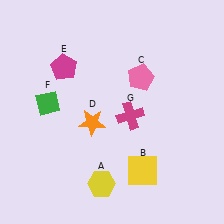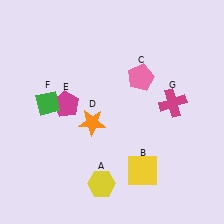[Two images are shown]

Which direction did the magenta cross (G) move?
The magenta cross (G) moved right.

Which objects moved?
The objects that moved are: the magenta pentagon (E), the magenta cross (G).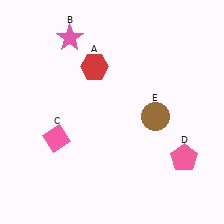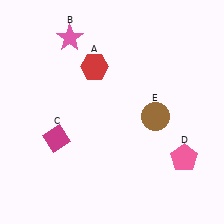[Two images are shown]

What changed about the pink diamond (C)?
In Image 1, C is pink. In Image 2, it changed to magenta.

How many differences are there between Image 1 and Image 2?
There is 1 difference between the two images.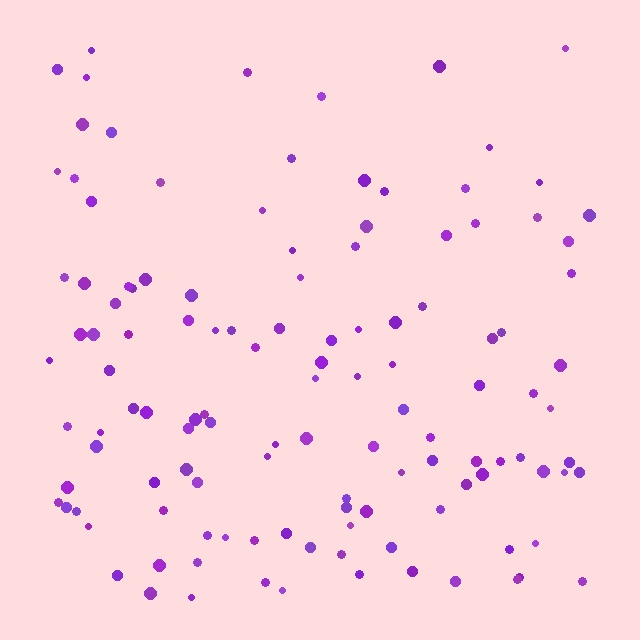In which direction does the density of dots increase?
From top to bottom, with the bottom side densest.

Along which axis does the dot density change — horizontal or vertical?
Vertical.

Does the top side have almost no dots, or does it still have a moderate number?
Still a moderate number, just noticeably fewer than the bottom.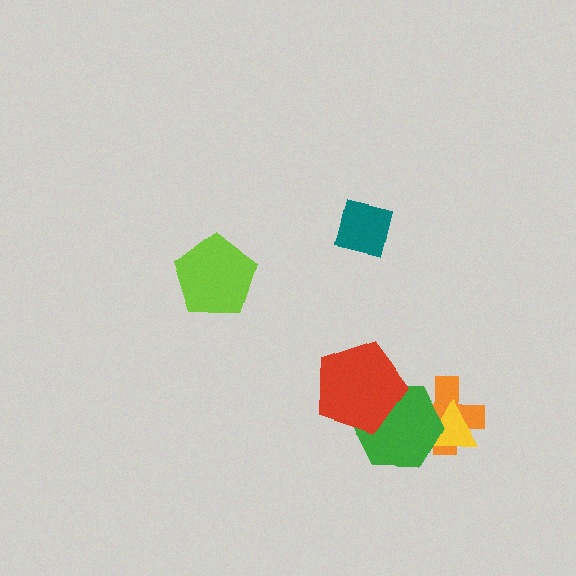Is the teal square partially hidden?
No, no other shape covers it.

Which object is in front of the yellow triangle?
The green hexagon is in front of the yellow triangle.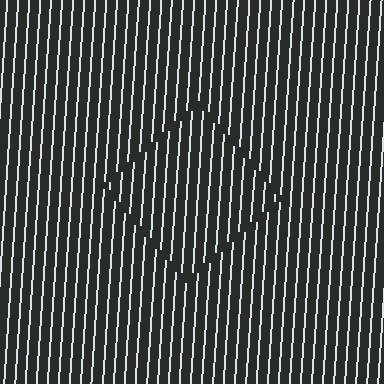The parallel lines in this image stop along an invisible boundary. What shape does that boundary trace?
An illusory square. The interior of the shape contains the same grating, shifted by half a period — the contour is defined by the phase discontinuity where line-ends from the inner and outer gratings abut.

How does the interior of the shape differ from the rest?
The interior of the shape contains the same grating, shifted by half a period — the contour is defined by the phase discontinuity where line-ends from the inner and outer gratings abut.